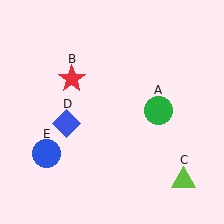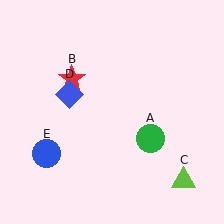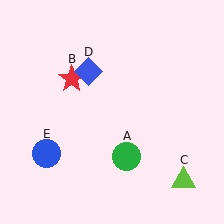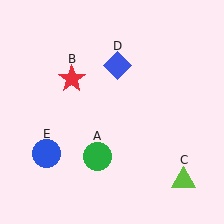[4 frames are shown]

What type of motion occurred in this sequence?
The green circle (object A), blue diamond (object D) rotated clockwise around the center of the scene.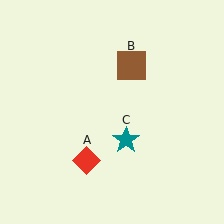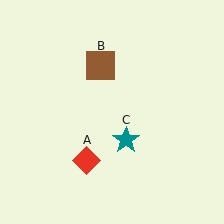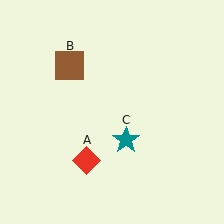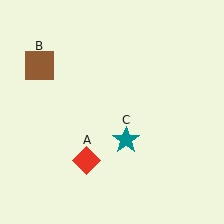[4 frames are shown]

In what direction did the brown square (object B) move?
The brown square (object B) moved left.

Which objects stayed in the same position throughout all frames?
Red diamond (object A) and teal star (object C) remained stationary.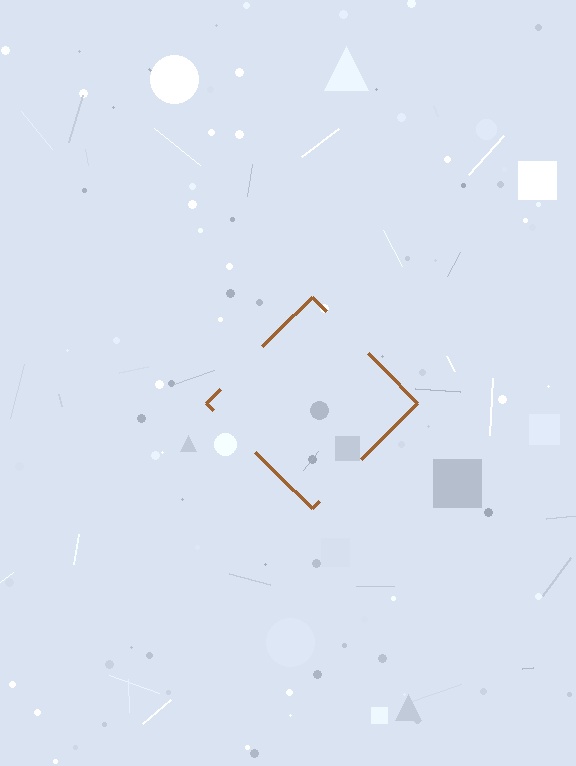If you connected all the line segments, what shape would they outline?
They would outline a diamond.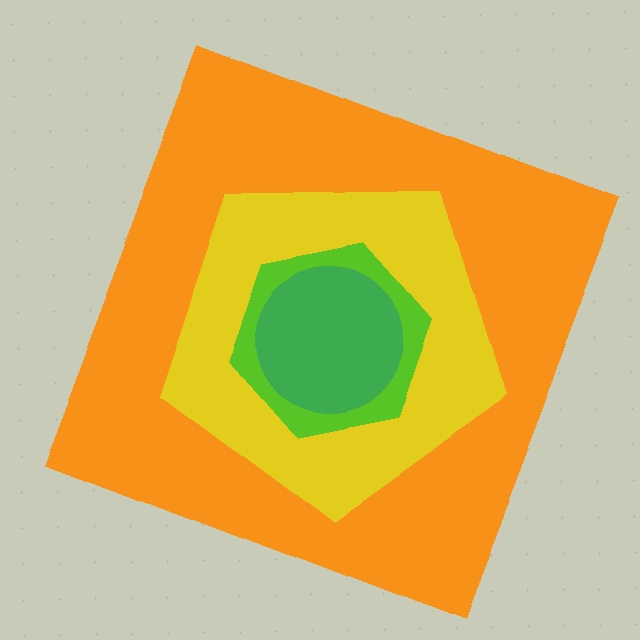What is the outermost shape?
The orange square.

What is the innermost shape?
The green circle.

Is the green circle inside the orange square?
Yes.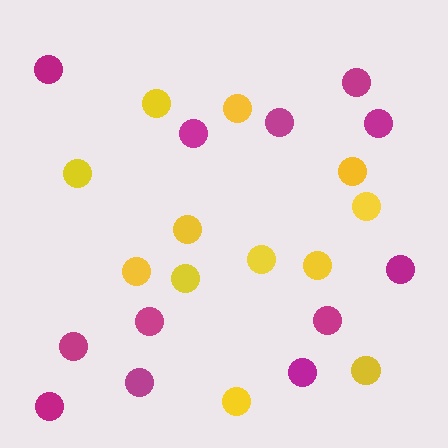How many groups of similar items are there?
There are 2 groups: one group of yellow circles (12) and one group of magenta circles (12).